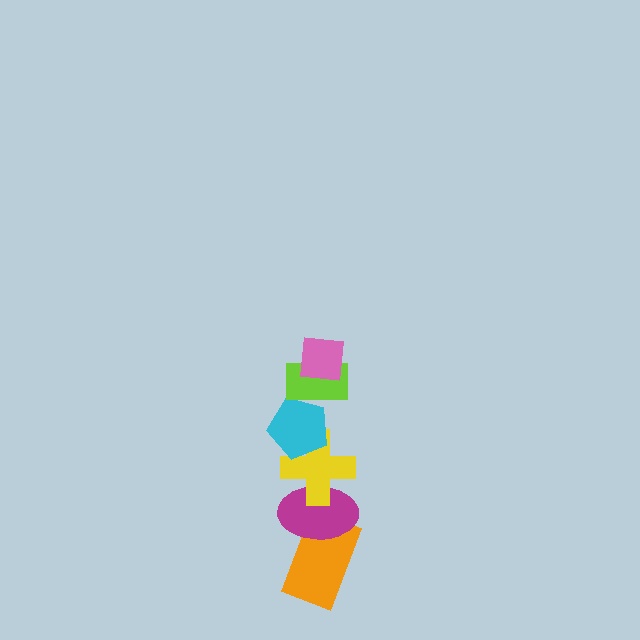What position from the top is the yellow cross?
The yellow cross is 4th from the top.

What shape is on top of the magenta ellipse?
The yellow cross is on top of the magenta ellipse.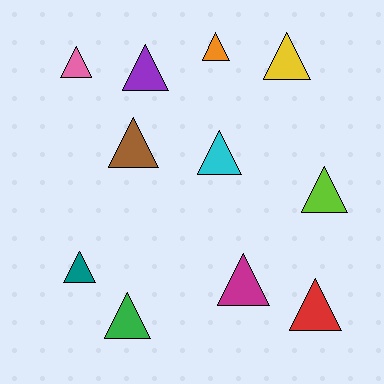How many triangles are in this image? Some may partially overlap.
There are 11 triangles.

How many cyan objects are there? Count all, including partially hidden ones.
There is 1 cyan object.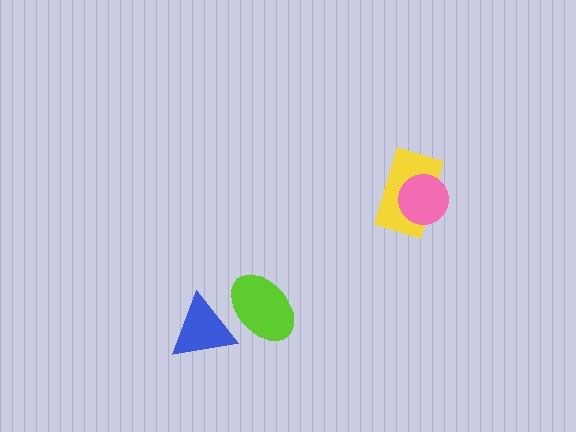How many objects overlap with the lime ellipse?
1 object overlaps with the lime ellipse.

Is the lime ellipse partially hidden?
Yes, it is partially covered by another shape.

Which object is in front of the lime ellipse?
The blue triangle is in front of the lime ellipse.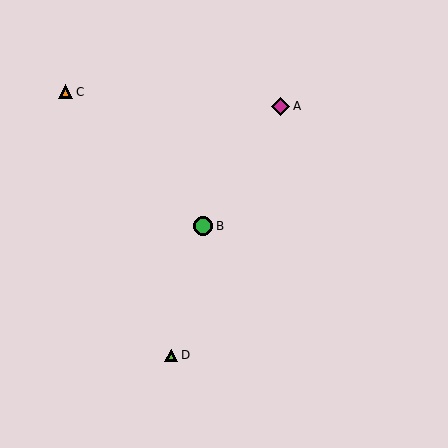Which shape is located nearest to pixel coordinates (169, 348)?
The lime triangle (labeled D) at (171, 355) is nearest to that location.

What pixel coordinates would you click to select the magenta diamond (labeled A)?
Click at (281, 106) to select the magenta diamond A.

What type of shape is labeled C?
Shape C is an orange triangle.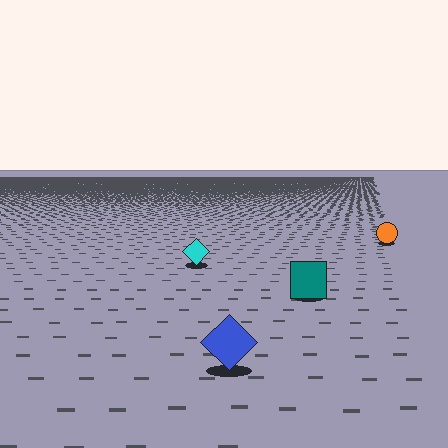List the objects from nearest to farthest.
From nearest to farthest: the blue diamond, the teal square, the cyan diamond, the orange circle.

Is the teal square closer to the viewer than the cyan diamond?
Yes. The teal square is closer — you can tell from the texture gradient: the ground texture is coarser near it.